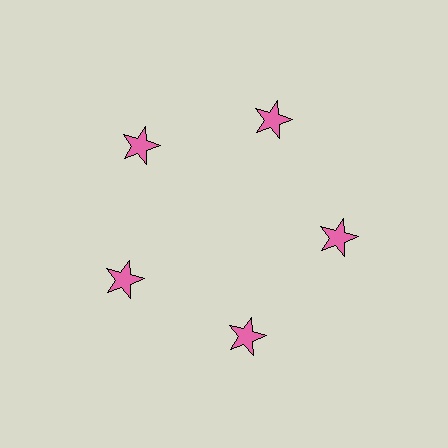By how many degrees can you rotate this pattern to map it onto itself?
The pattern maps onto itself every 72 degrees of rotation.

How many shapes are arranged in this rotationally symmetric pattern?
There are 5 shapes, arranged in 5 groups of 1.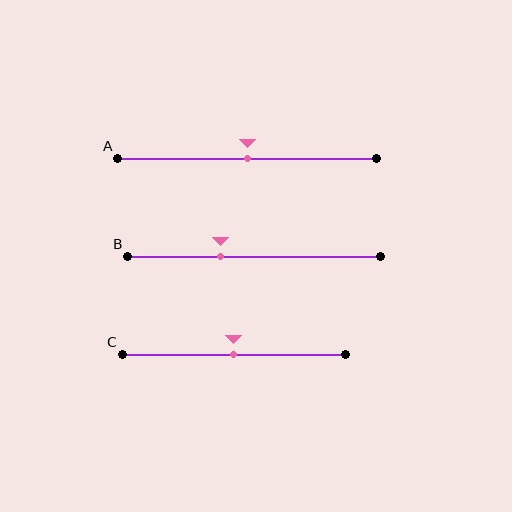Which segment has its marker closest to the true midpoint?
Segment A has its marker closest to the true midpoint.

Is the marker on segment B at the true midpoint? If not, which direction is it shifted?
No, the marker on segment B is shifted to the left by about 13% of the segment length.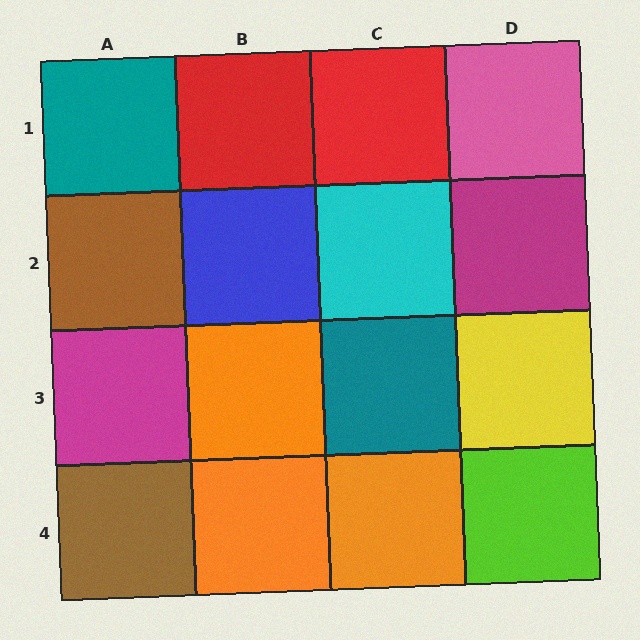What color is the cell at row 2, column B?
Blue.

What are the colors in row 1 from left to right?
Teal, red, red, pink.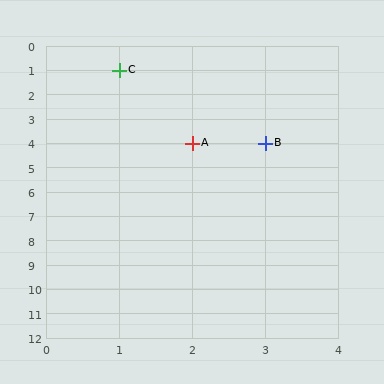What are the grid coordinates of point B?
Point B is at grid coordinates (3, 4).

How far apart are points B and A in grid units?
Points B and A are 1 column apart.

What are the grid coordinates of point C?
Point C is at grid coordinates (1, 1).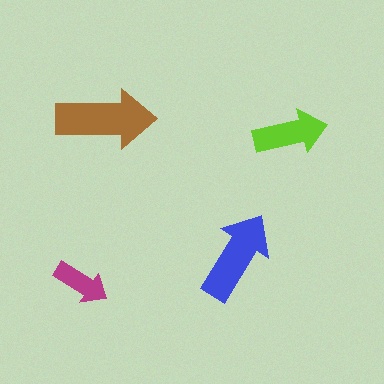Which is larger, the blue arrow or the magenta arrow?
The blue one.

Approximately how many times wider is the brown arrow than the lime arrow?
About 1.5 times wider.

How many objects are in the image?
There are 4 objects in the image.